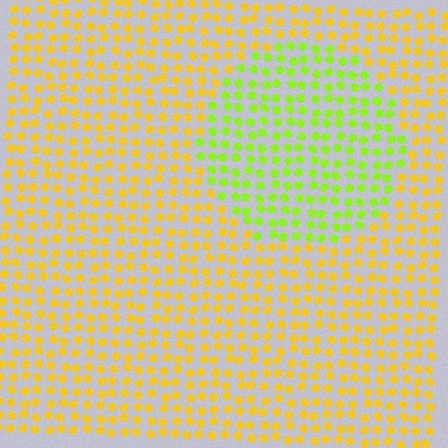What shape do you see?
I see a circle.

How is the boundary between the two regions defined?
The boundary is defined purely by a slight shift in hue (about 42 degrees). Spacing, size, and orientation are identical on both sides.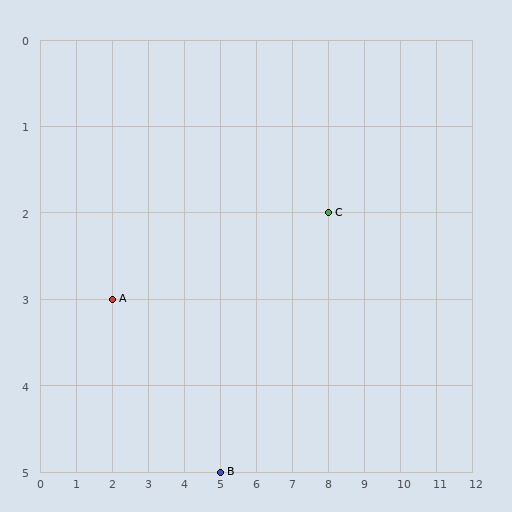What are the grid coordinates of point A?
Point A is at grid coordinates (2, 3).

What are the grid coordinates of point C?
Point C is at grid coordinates (8, 2).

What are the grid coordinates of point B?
Point B is at grid coordinates (5, 5).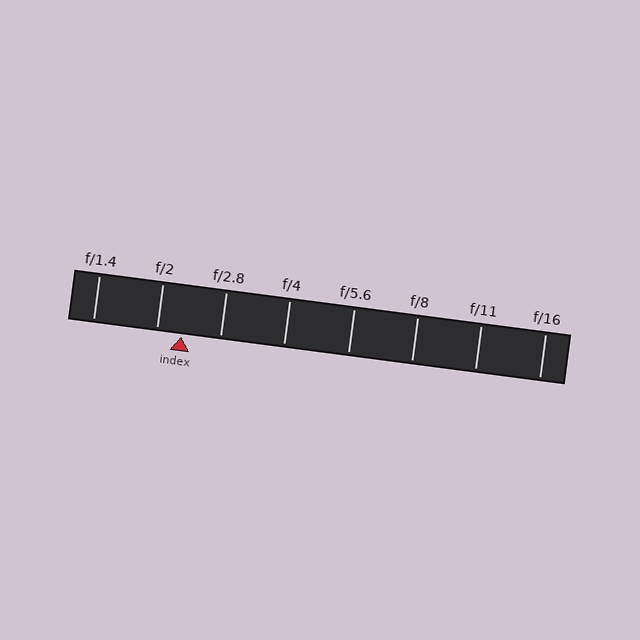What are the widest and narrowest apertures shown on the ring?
The widest aperture shown is f/1.4 and the narrowest is f/16.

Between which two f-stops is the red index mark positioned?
The index mark is between f/2 and f/2.8.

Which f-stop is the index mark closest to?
The index mark is closest to f/2.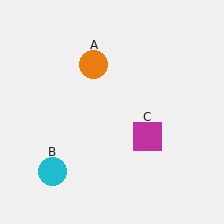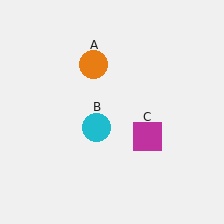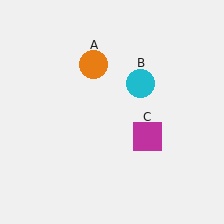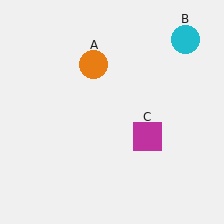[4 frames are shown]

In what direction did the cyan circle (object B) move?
The cyan circle (object B) moved up and to the right.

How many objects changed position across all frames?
1 object changed position: cyan circle (object B).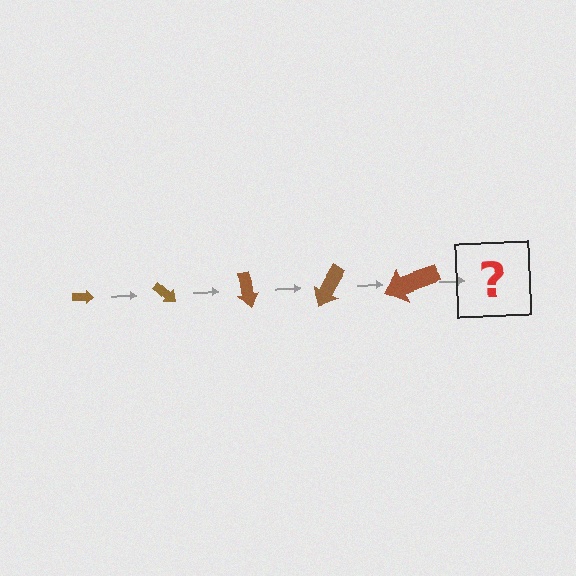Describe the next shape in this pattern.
It should be an arrow, larger than the previous one and rotated 200 degrees from the start.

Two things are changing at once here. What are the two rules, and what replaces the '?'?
The two rules are that the arrow grows larger each step and it rotates 40 degrees each step. The '?' should be an arrow, larger than the previous one and rotated 200 degrees from the start.